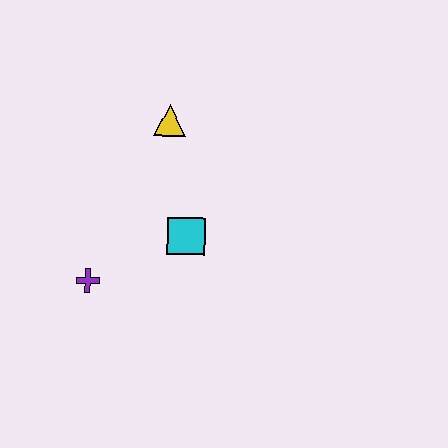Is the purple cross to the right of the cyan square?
No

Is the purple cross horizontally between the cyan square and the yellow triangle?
No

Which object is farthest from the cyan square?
The yellow triangle is farthest from the cyan square.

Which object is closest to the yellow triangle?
The cyan square is closest to the yellow triangle.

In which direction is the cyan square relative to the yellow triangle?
The cyan square is below the yellow triangle.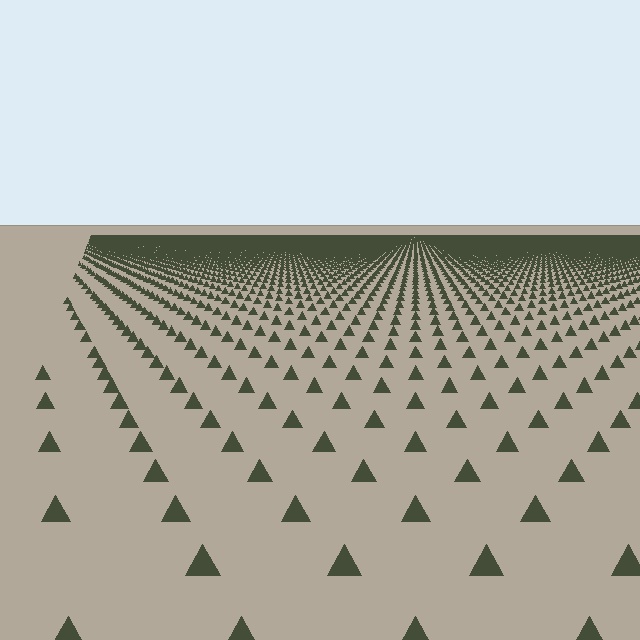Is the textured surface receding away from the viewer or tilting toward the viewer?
The surface is receding away from the viewer. Texture elements get smaller and denser toward the top.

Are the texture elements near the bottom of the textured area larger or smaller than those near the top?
Larger. Near the bottom, elements are closer to the viewer and appear at a bigger on-screen size.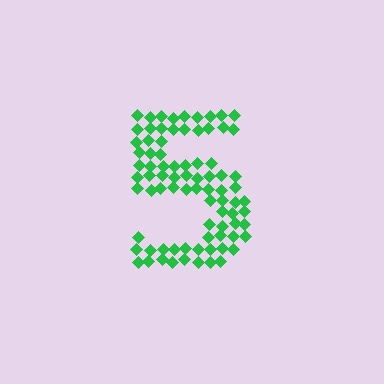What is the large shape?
The large shape is the digit 5.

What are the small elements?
The small elements are diamonds.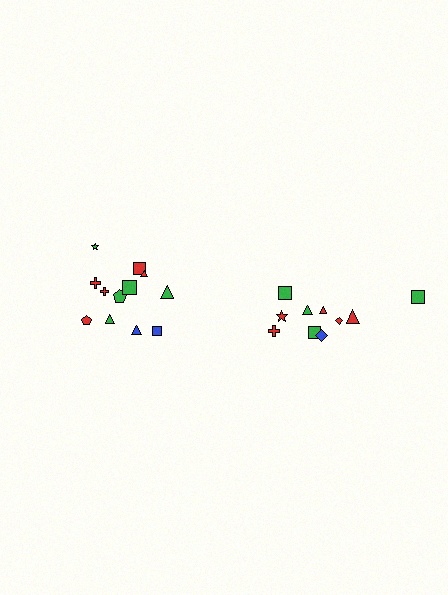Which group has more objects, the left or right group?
The left group.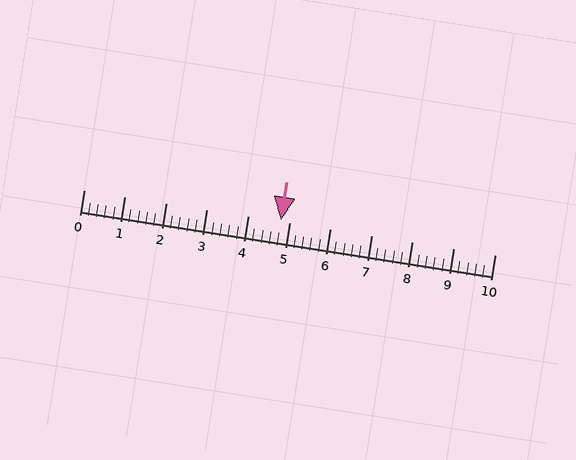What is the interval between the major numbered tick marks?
The major tick marks are spaced 1 units apart.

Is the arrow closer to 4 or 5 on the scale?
The arrow is closer to 5.